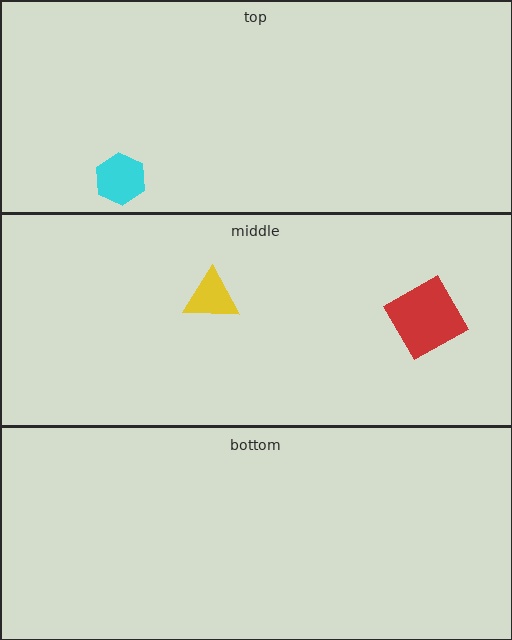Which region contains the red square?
The middle region.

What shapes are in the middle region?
The red square, the yellow triangle.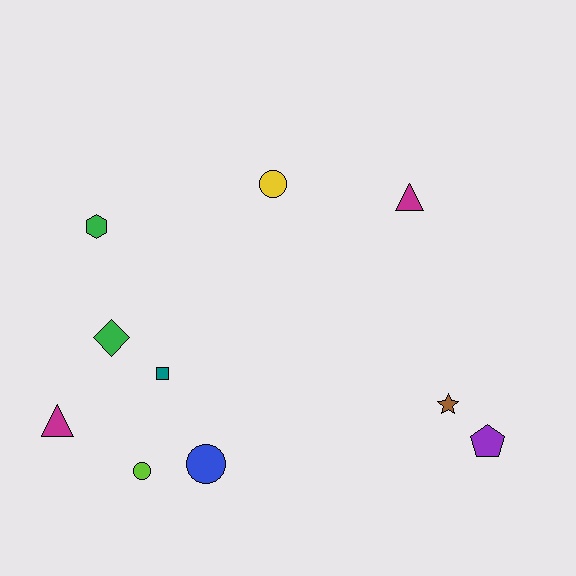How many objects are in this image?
There are 10 objects.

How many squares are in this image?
There is 1 square.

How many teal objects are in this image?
There is 1 teal object.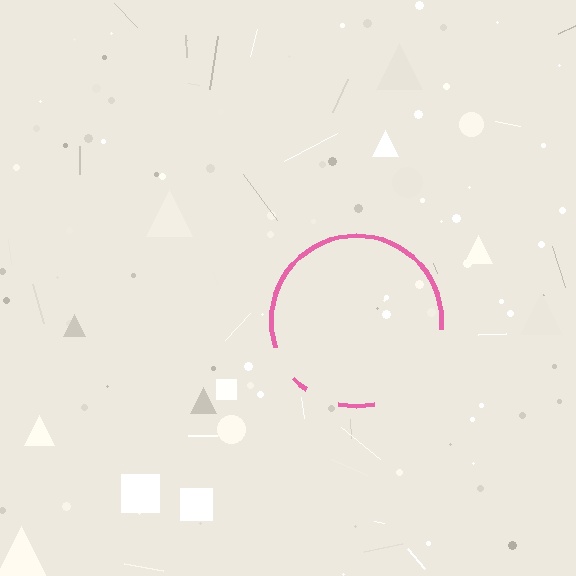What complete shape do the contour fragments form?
The contour fragments form a circle.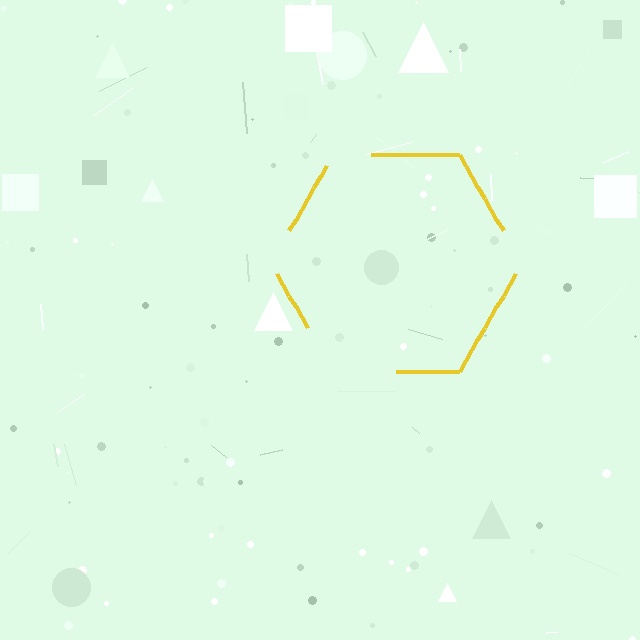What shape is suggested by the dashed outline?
The dashed outline suggests a hexagon.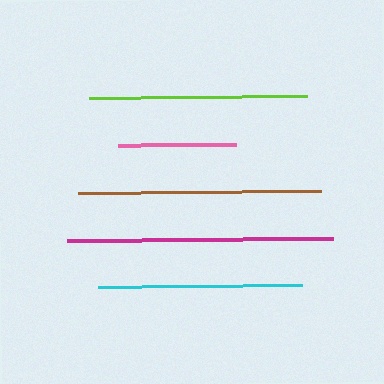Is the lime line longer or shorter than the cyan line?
The lime line is longer than the cyan line.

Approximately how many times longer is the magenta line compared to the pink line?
The magenta line is approximately 2.2 times the length of the pink line.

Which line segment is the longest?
The magenta line is the longest at approximately 266 pixels.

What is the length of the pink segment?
The pink segment is approximately 119 pixels long.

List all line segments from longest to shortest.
From longest to shortest: magenta, brown, lime, cyan, pink.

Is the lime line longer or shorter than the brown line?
The brown line is longer than the lime line.